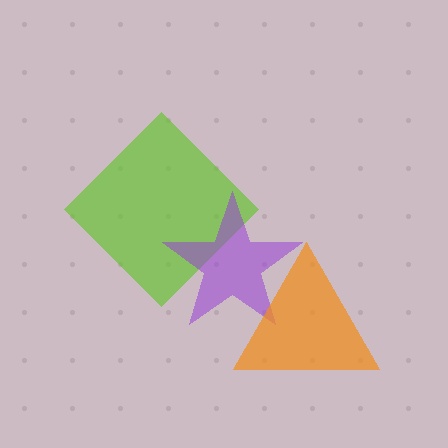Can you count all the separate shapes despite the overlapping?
Yes, there are 3 separate shapes.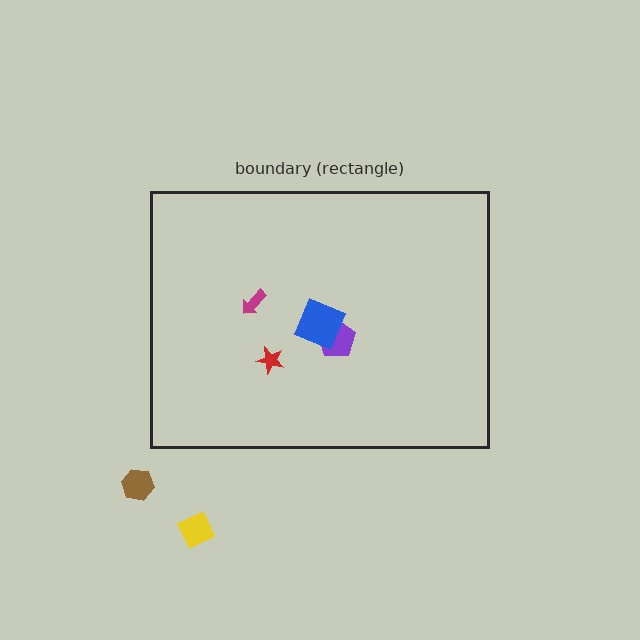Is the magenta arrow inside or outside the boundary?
Inside.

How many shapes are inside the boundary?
4 inside, 2 outside.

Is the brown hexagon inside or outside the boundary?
Outside.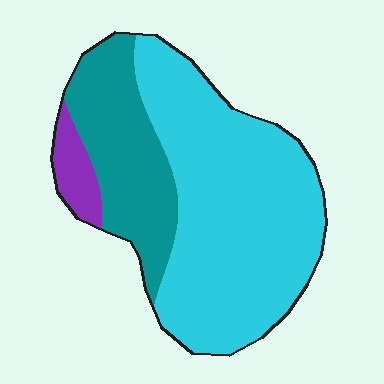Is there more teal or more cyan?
Cyan.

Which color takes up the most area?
Cyan, at roughly 65%.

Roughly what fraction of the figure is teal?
Teal covers about 30% of the figure.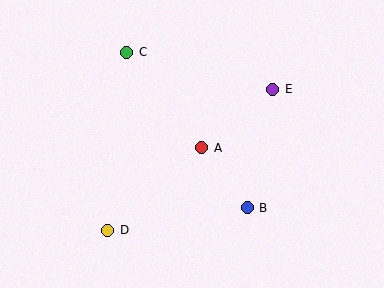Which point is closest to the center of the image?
Point A at (202, 148) is closest to the center.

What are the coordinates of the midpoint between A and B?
The midpoint between A and B is at (225, 178).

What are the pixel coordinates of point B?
Point B is at (247, 208).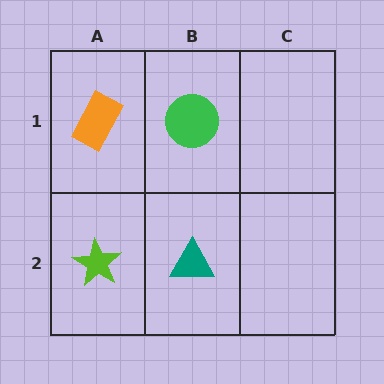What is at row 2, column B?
A teal triangle.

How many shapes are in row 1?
2 shapes.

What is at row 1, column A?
An orange rectangle.